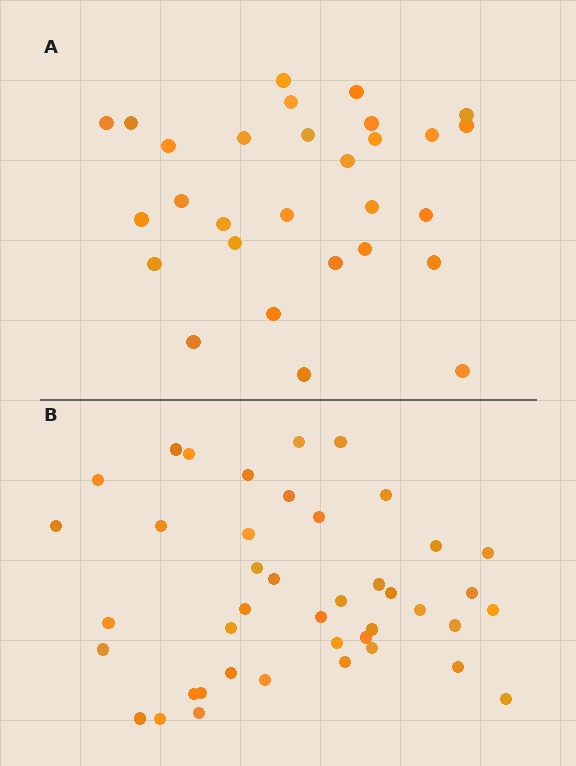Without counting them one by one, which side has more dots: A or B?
Region B (the bottom region) has more dots.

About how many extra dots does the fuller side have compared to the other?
Region B has approximately 15 more dots than region A.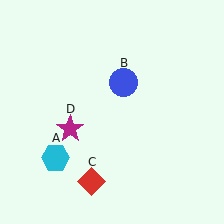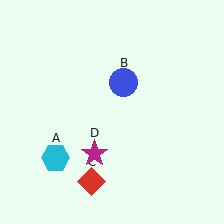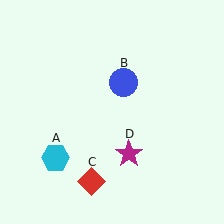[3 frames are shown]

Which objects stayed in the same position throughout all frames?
Cyan hexagon (object A) and blue circle (object B) and red diamond (object C) remained stationary.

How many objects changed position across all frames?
1 object changed position: magenta star (object D).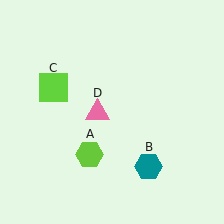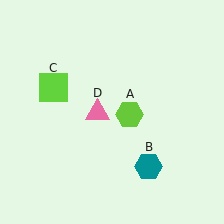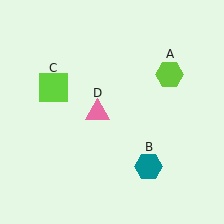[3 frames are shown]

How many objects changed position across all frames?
1 object changed position: lime hexagon (object A).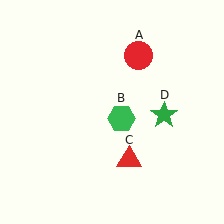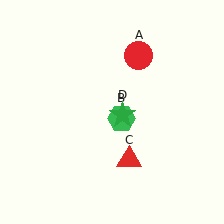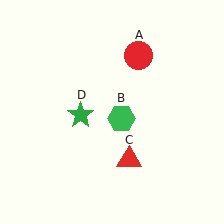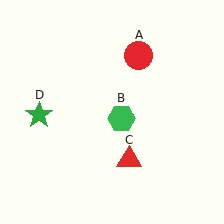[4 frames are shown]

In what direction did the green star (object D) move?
The green star (object D) moved left.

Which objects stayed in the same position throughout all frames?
Red circle (object A) and green hexagon (object B) and red triangle (object C) remained stationary.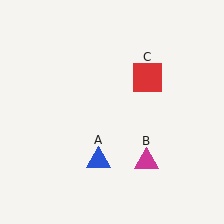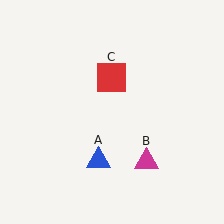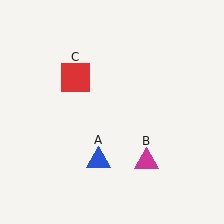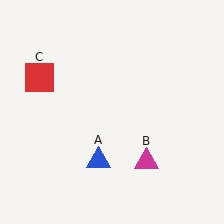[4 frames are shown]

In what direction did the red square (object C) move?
The red square (object C) moved left.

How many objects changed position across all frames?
1 object changed position: red square (object C).